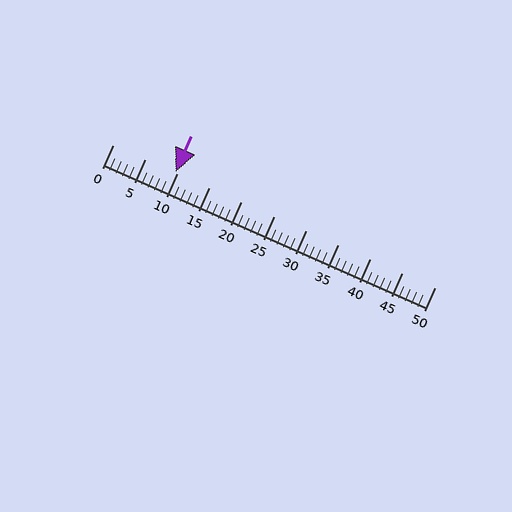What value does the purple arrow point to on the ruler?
The purple arrow points to approximately 10.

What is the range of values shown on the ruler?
The ruler shows values from 0 to 50.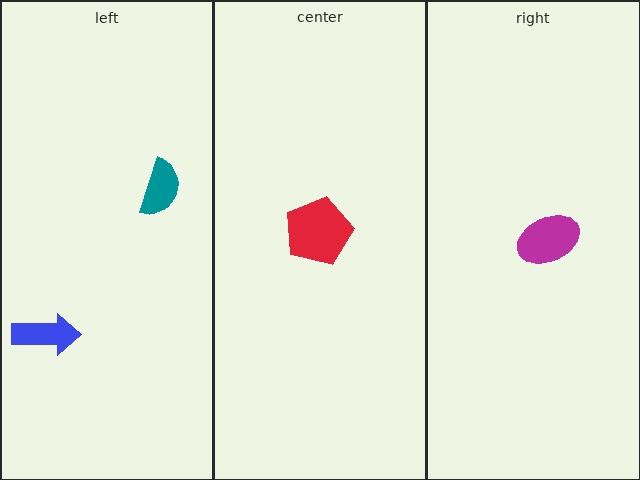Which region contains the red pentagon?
The center region.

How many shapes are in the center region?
1.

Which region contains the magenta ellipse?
The right region.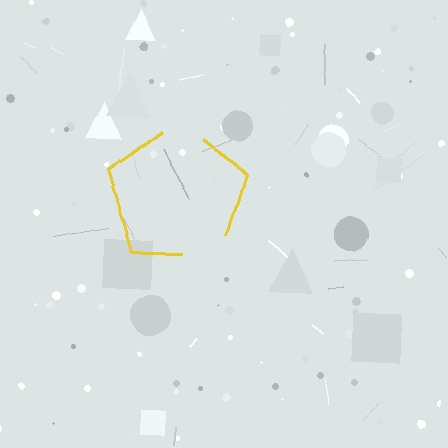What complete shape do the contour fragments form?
The contour fragments form a pentagon.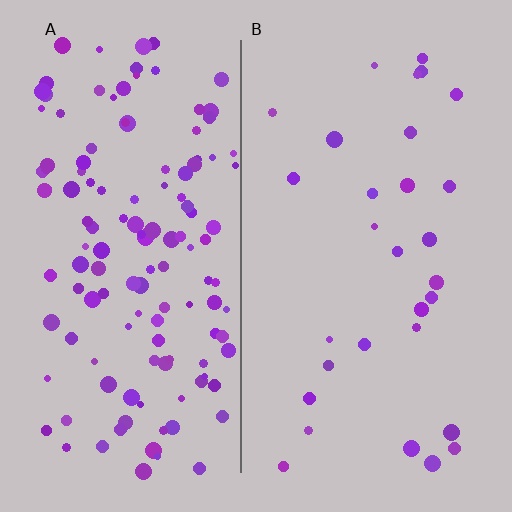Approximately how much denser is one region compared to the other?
Approximately 4.4× — region A over region B.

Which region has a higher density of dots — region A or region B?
A (the left).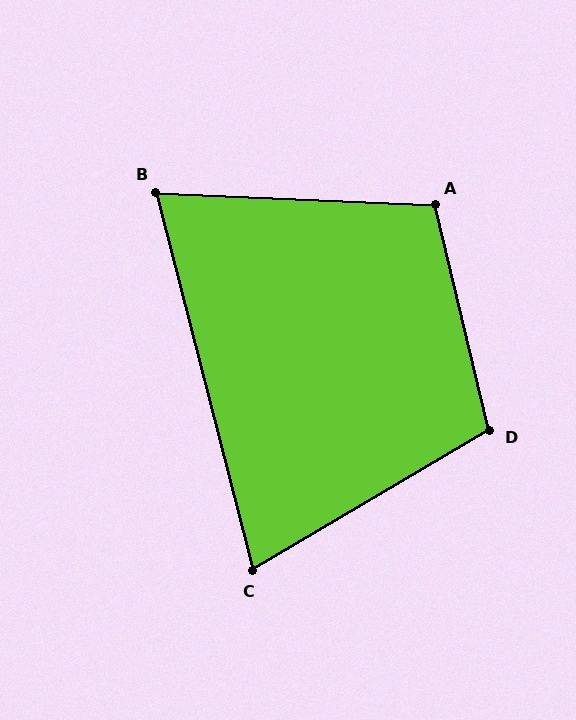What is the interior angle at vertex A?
Approximately 106 degrees (obtuse).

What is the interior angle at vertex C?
Approximately 74 degrees (acute).